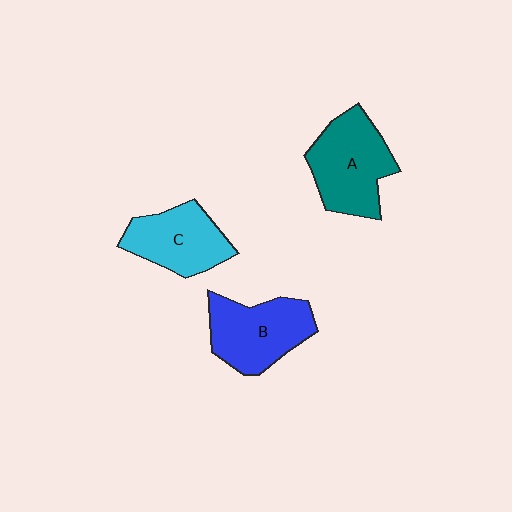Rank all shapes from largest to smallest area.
From largest to smallest: A (teal), B (blue), C (cyan).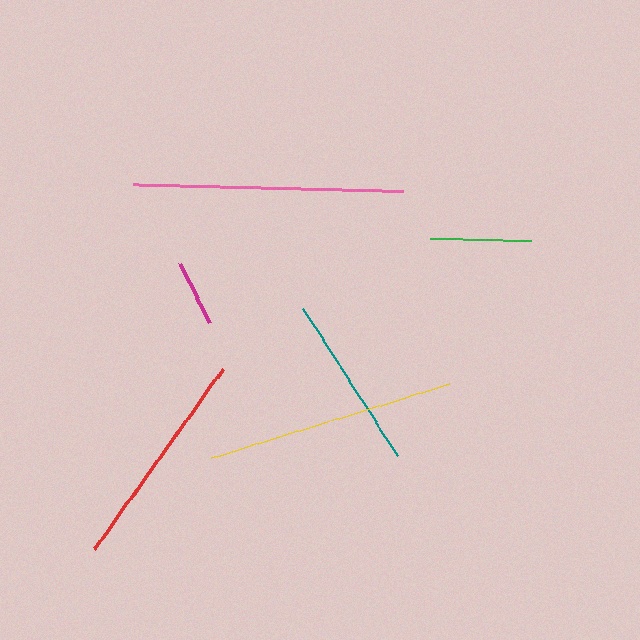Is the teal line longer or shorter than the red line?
The red line is longer than the teal line.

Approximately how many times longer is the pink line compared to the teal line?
The pink line is approximately 1.5 times the length of the teal line.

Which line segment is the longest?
The pink line is the longest at approximately 270 pixels.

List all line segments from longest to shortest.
From longest to shortest: pink, yellow, red, teal, green, magenta.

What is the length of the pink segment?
The pink segment is approximately 270 pixels long.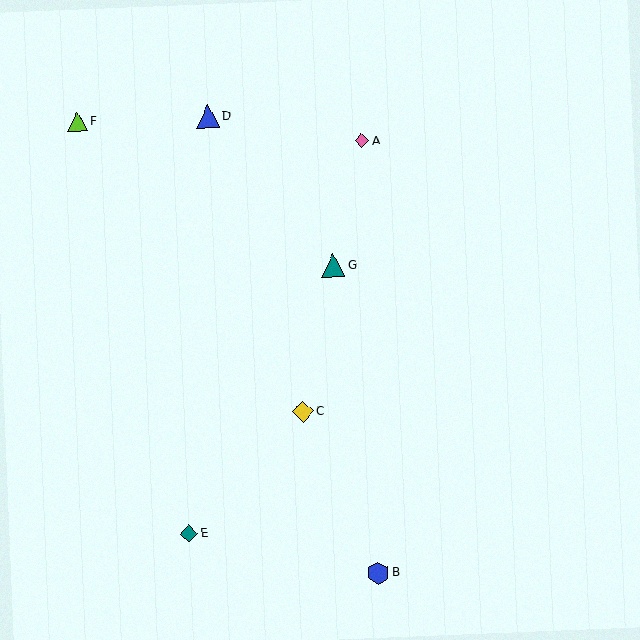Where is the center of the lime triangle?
The center of the lime triangle is at (77, 122).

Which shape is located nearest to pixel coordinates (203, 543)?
The teal diamond (labeled E) at (189, 534) is nearest to that location.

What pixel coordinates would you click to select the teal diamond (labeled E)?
Click at (189, 534) to select the teal diamond E.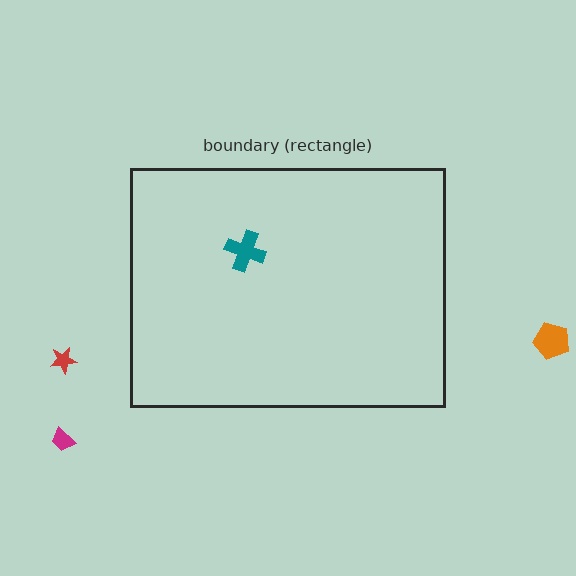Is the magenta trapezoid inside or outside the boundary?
Outside.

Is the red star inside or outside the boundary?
Outside.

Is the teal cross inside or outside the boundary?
Inside.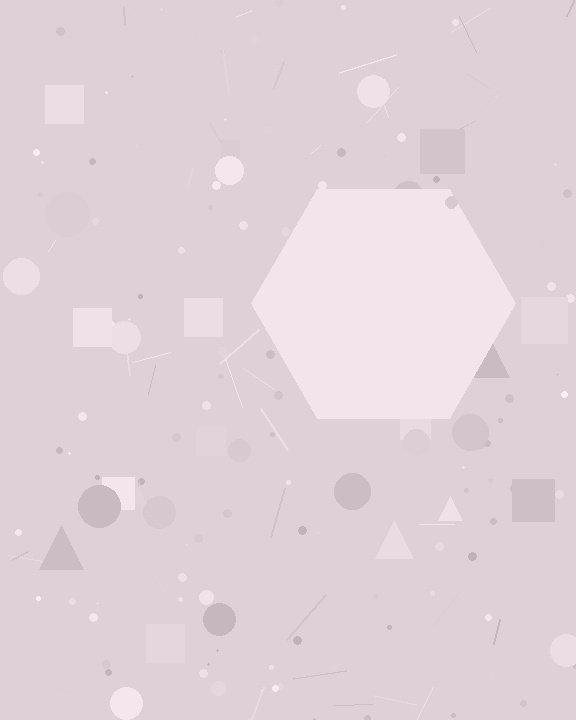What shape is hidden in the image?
A hexagon is hidden in the image.